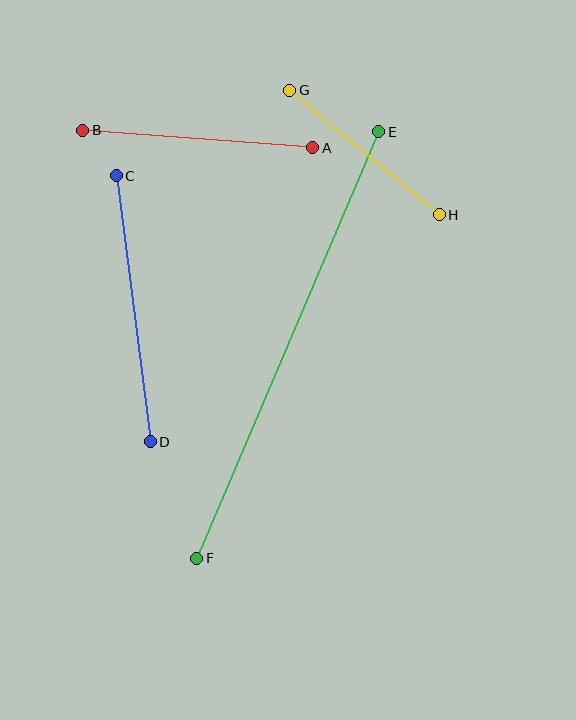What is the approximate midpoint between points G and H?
The midpoint is at approximately (364, 153) pixels.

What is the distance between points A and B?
The distance is approximately 230 pixels.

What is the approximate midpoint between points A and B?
The midpoint is at approximately (198, 139) pixels.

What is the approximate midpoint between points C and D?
The midpoint is at approximately (133, 309) pixels.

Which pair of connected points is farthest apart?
Points E and F are farthest apart.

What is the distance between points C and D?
The distance is approximately 268 pixels.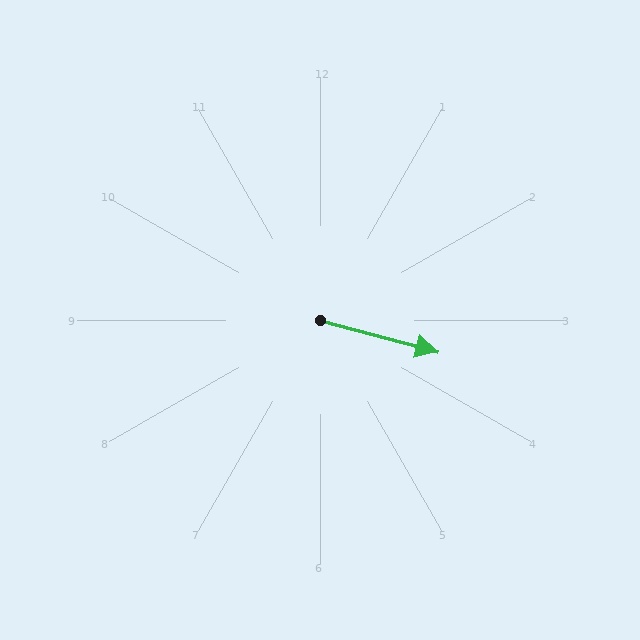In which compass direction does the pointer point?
East.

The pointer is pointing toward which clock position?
Roughly 4 o'clock.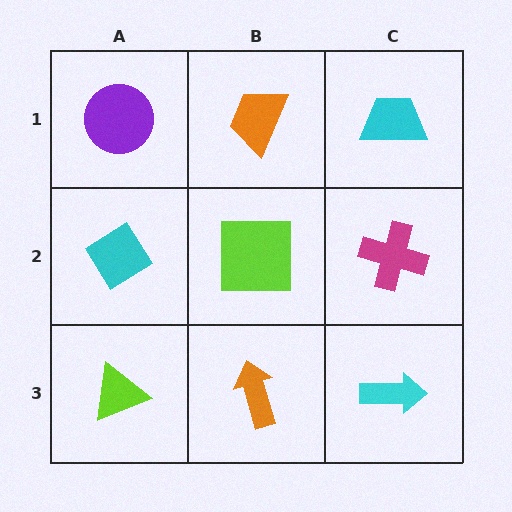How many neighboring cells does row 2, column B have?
4.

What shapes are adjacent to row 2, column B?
An orange trapezoid (row 1, column B), an orange arrow (row 3, column B), a cyan diamond (row 2, column A), a magenta cross (row 2, column C).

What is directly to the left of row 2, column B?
A cyan diamond.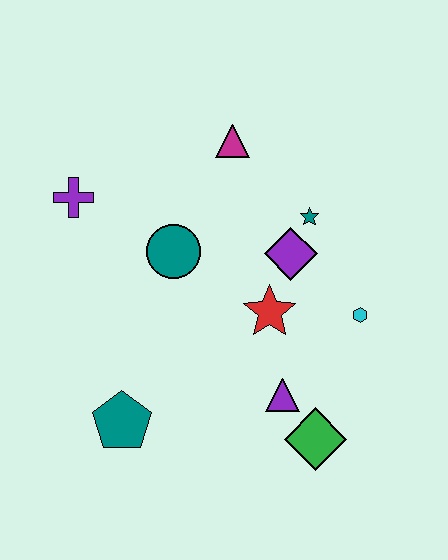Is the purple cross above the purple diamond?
Yes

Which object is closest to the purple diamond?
The teal star is closest to the purple diamond.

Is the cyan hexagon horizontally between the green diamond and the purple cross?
No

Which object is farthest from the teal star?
The teal pentagon is farthest from the teal star.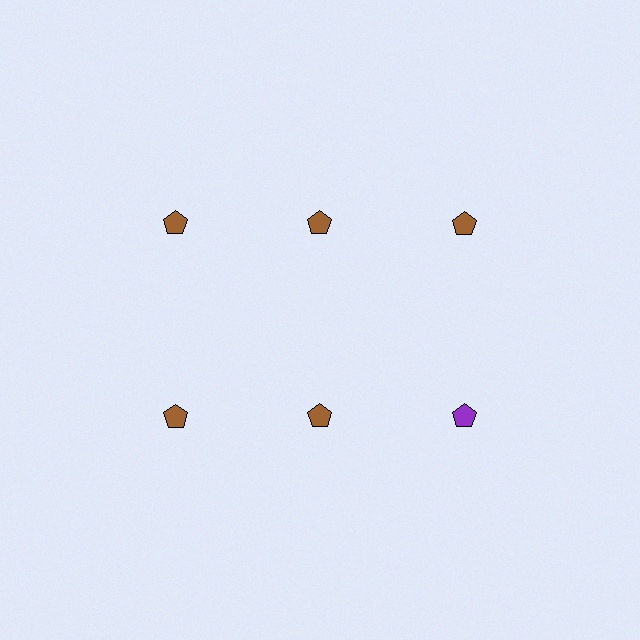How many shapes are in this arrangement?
There are 6 shapes arranged in a grid pattern.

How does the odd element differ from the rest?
It has a different color: purple instead of brown.